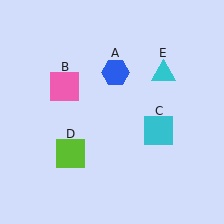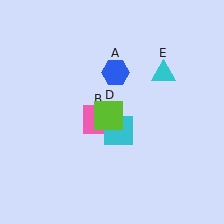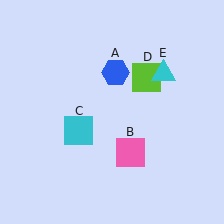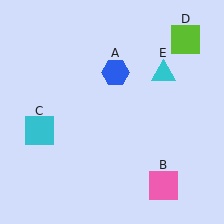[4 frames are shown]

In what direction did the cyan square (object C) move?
The cyan square (object C) moved left.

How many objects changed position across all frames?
3 objects changed position: pink square (object B), cyan square (object C), lime square (object D).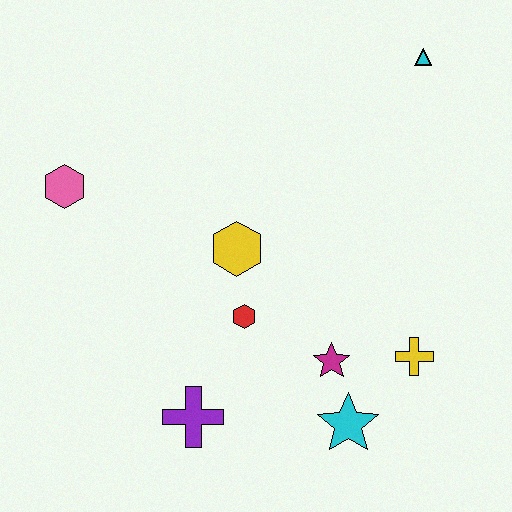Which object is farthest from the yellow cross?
The pink hexagon is farthest from the yellow cross.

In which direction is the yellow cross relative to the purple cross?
The yellow cross is to the right of the purple cross.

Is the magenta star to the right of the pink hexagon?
Yes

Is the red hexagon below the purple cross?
No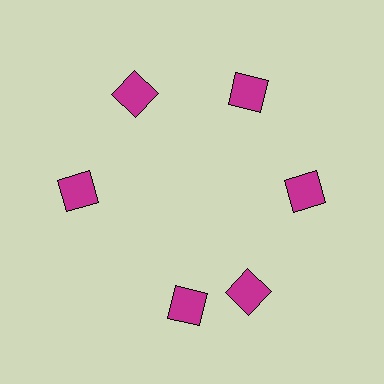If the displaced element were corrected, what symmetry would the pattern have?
It would have 6-fold rotational symmetry — the pattern would map onto itself every 60 degrees.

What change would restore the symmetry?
The symmetry would be restored by rotating it back into even spacing with its neighbors so that all 6 diamonds sit at equal angles and equal distance from the center.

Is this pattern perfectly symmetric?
No. The 6 magenta diamonds are arranged in a ring, but one element near the 7 o'clock position is rotated out of alignment along the ring, breaking the 6-fold rotational symmetry.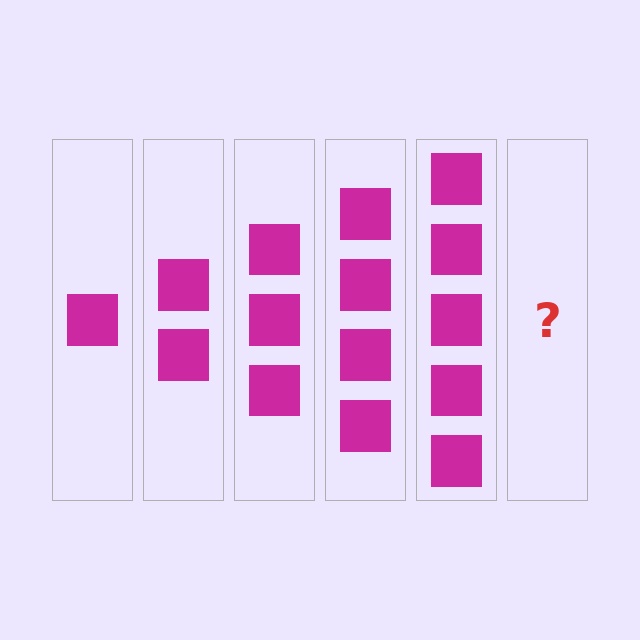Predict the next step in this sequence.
The next step is 6 squares.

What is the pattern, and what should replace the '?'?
The pattern is that each step adds one more square. The '?' should be 6 squares.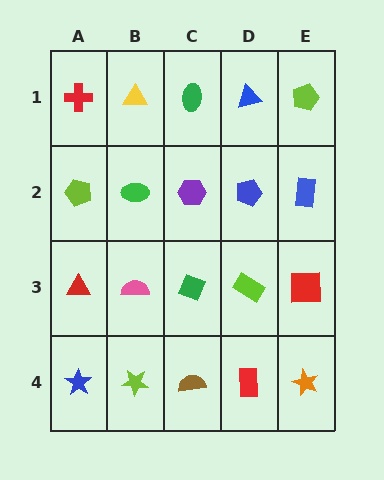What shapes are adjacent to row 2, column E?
A lime pentagon (row 1, column E), a red square (row 3, column E), a blue pentagon (row 2, column D).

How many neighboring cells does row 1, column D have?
3.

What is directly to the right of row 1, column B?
A green ellipse.